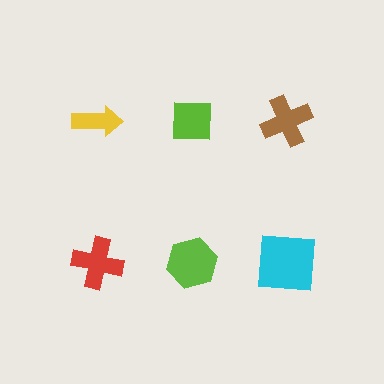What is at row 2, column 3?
A cyan square.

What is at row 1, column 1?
A yellow arrow.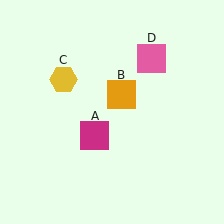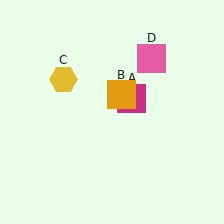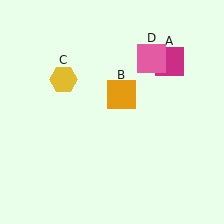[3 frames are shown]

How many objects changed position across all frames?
1 object changed position: magenta square (object A).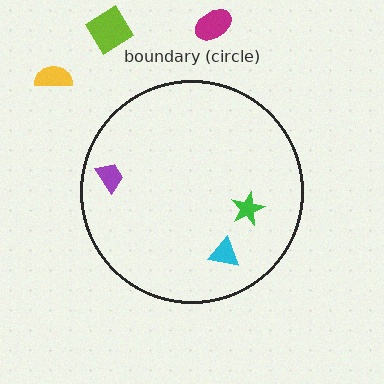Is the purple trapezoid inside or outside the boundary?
Inside.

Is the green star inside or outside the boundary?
Inside.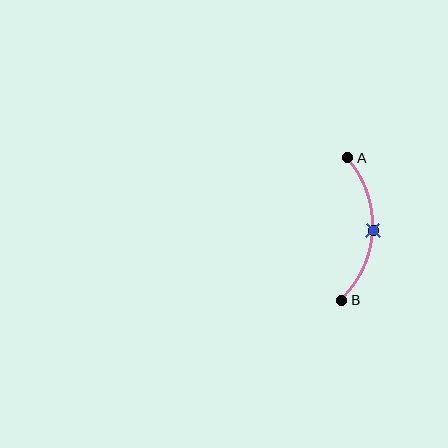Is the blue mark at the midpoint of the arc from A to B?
Yes. The blue mark lies on the arc at equal arc-length from both A and B — it is the arc midpoint.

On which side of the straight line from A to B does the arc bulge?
The arc bulges to the right of the straight line connecting A and B.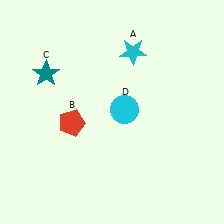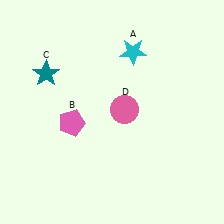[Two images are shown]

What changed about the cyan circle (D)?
In Image 1, D is cyan. In Image 2, it changed to pink.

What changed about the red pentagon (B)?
In Image 1, B is red. In Image 2, it changed to pink.